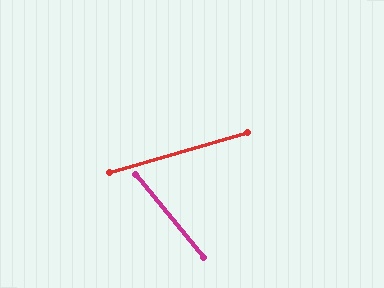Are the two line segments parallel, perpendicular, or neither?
Neither parallel nor perpendicular — they differ by about 67°.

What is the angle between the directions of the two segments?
Approximately 67 degrees.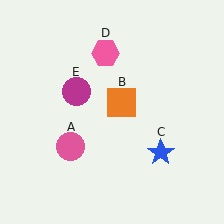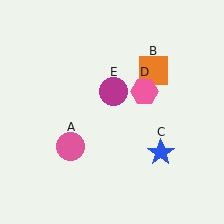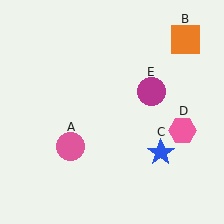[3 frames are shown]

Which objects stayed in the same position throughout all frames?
Pink circle (object A) and blue star (object C) remained stationary.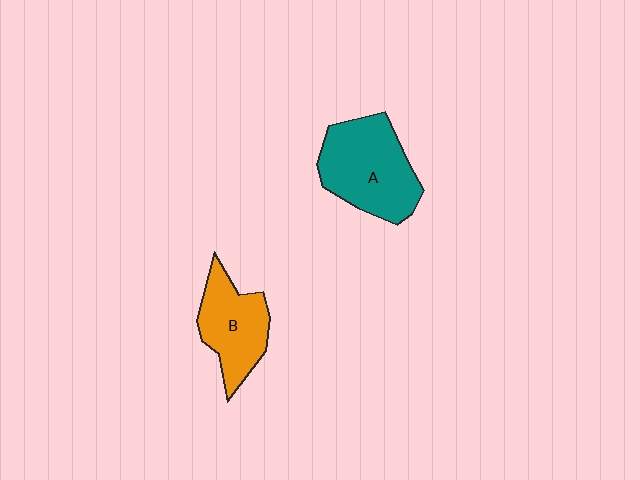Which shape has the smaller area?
Shape B (orange).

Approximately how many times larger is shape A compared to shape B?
Approximately 1.3 times.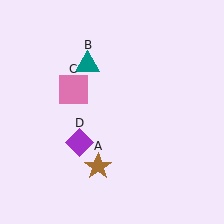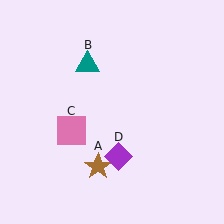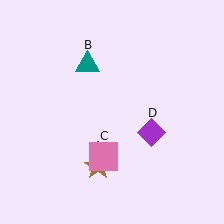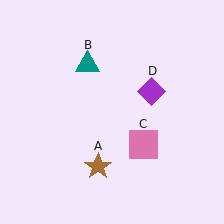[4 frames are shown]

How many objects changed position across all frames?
2 objects changed position: pink square (object C), purple diamond (object D).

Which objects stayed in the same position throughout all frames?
Brown star (object A) and teal triangle (object B) remained stationary.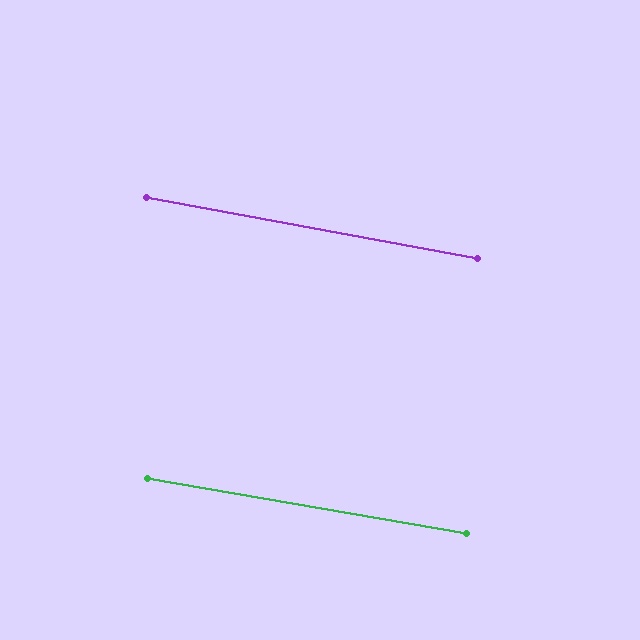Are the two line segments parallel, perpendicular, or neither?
Parallel — their directions differ by only 0.7°.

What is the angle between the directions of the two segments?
Approximately 1 degree.